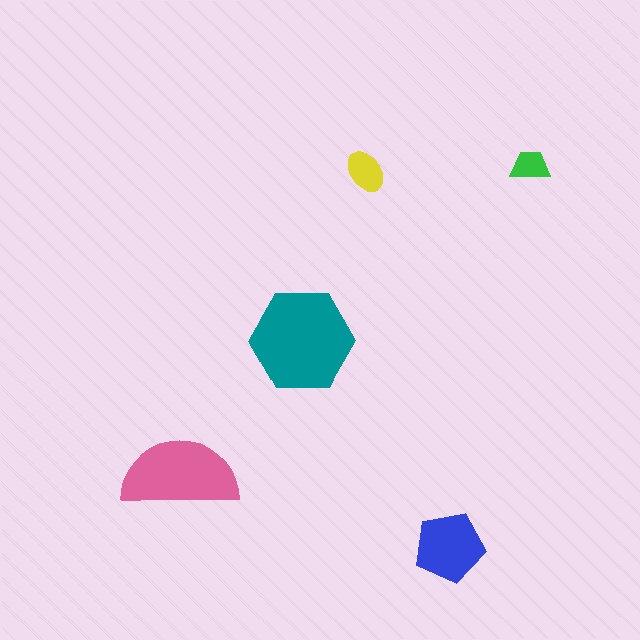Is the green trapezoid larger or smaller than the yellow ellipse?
Smaller.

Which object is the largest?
The teal hexagon.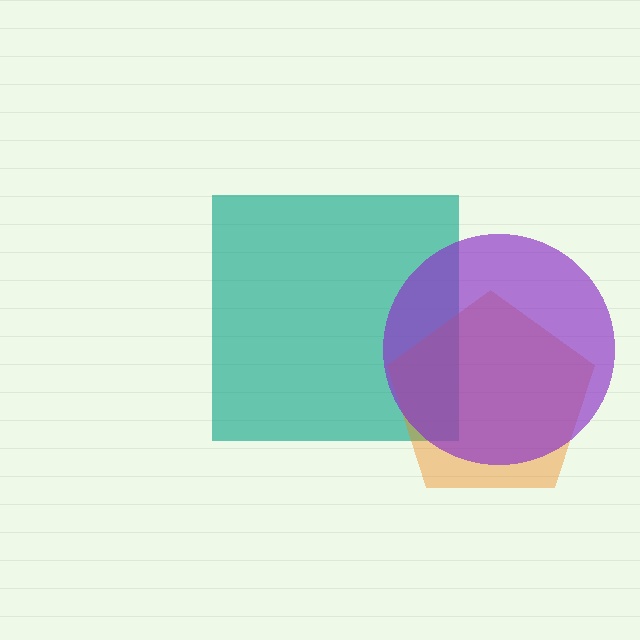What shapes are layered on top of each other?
The layered shapes are: a teal square, an orange pentagon, a purple circle.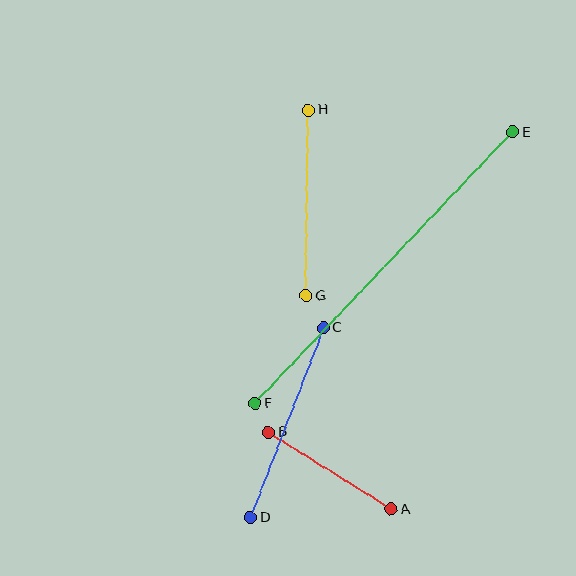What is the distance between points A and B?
The distance is approximately 145 pixels.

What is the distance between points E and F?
The distance is approximately 374 pixels.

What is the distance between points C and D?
The distance is approximately 203 pixels.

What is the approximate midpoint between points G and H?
The midpoint is at approximately (307, 203) pixels.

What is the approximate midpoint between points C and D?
The midpoint is at approximately (287, 423) pixels.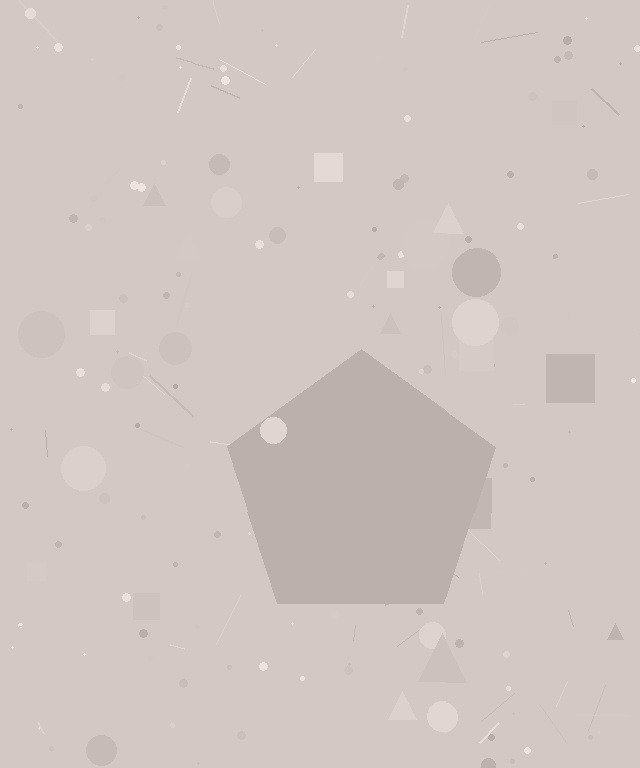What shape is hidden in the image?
A pentagon is hidden in the image.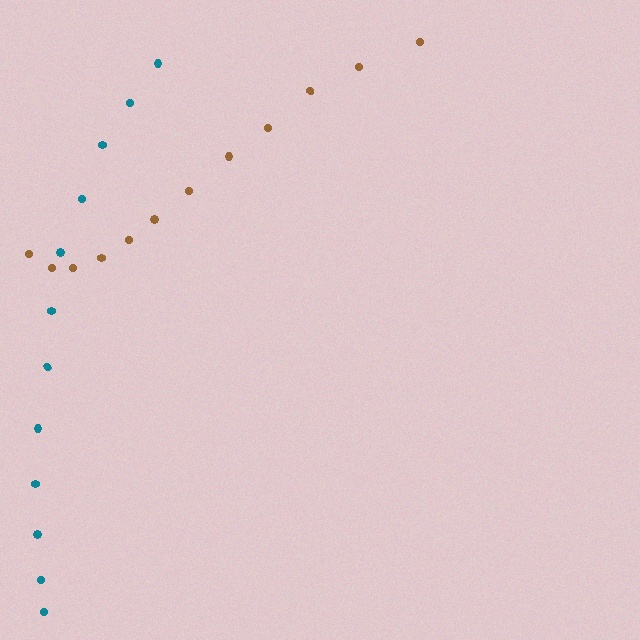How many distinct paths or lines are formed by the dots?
There are 2 distinct paths.